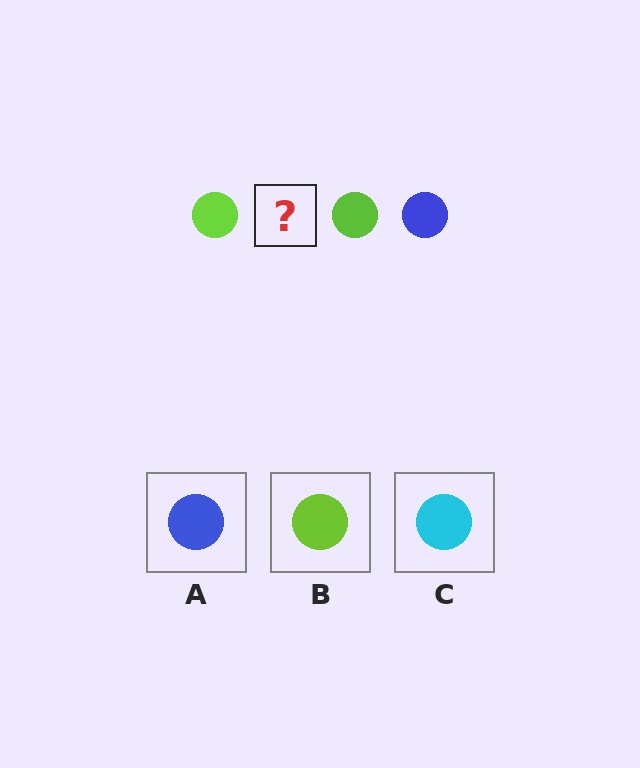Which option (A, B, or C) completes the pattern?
A.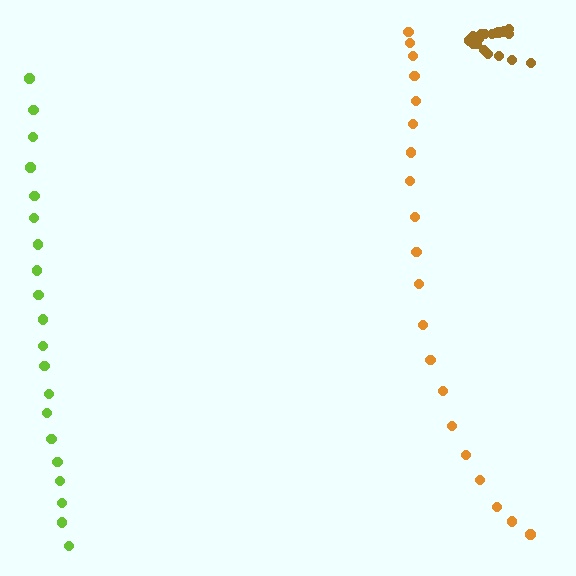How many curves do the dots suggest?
There are 3 distinct paths.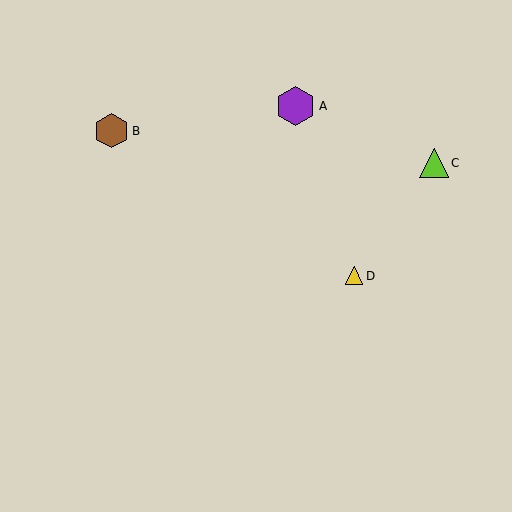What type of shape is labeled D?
Shape D is a yellow triangle.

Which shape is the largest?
The purple hexagon (labeled A) is the largest.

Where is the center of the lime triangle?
The center of the lime triangle is at (434, 163).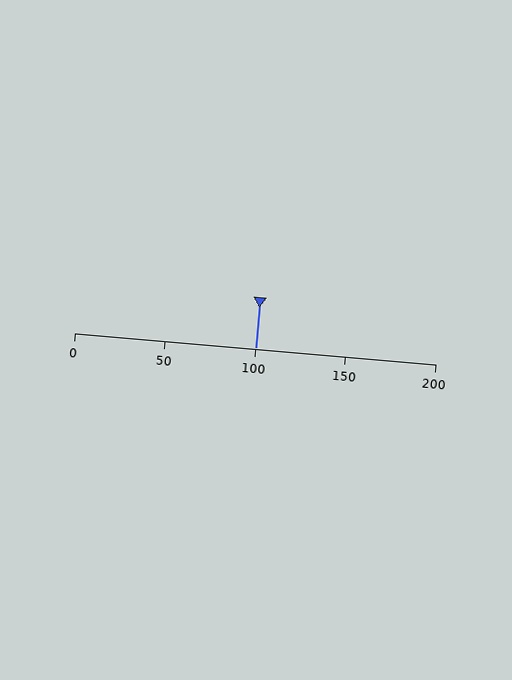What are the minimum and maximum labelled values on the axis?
The axis runs from 0 to 200.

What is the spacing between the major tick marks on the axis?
The major ticks are spaced 50 apart.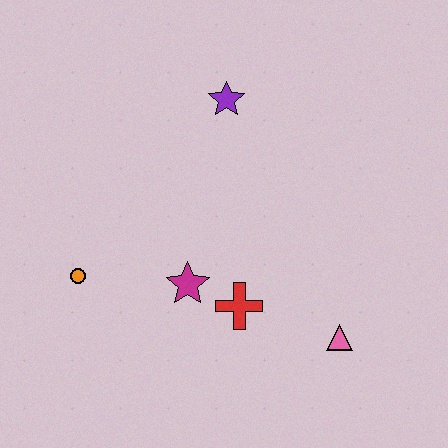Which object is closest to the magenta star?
The red cross is closest to the magenta star.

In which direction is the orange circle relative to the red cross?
The orange circle is to the left of the red cross.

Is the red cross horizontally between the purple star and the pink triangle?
Yes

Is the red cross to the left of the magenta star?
No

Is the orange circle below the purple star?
Yes